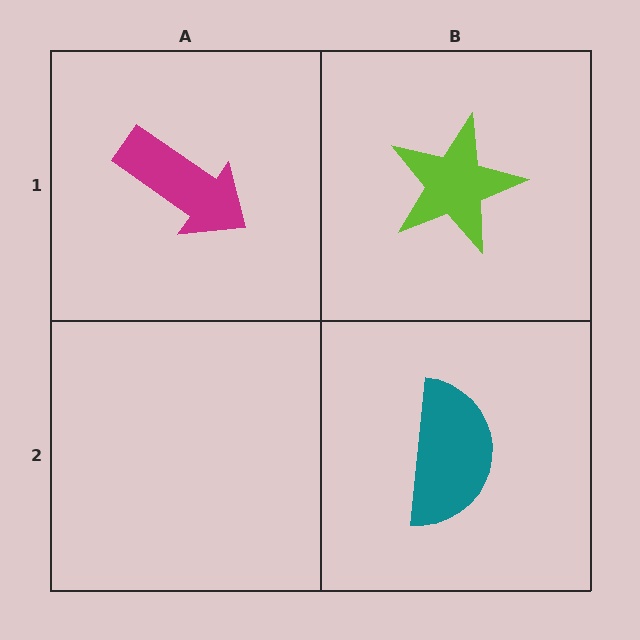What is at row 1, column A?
A magenta arrow.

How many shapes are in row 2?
1 shape.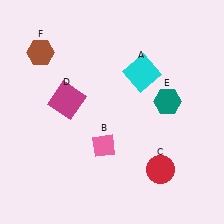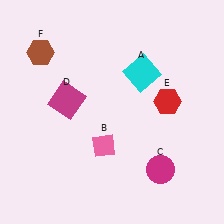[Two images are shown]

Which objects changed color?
C changed from red to magenta. E changed from teal to red.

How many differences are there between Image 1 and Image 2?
There are 2 differences between the two images.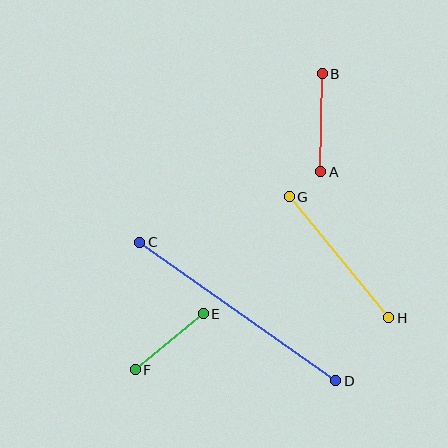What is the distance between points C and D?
The distance is approximately 240 pixels.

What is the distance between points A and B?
The distance is approximately 98 pixels.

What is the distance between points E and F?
The distance is approximately 88 pixels.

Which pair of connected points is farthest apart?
Points C and D are farthest apart.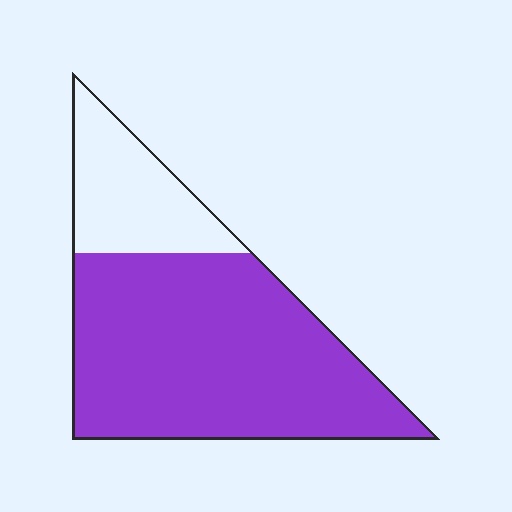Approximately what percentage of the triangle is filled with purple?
Approximately 75%.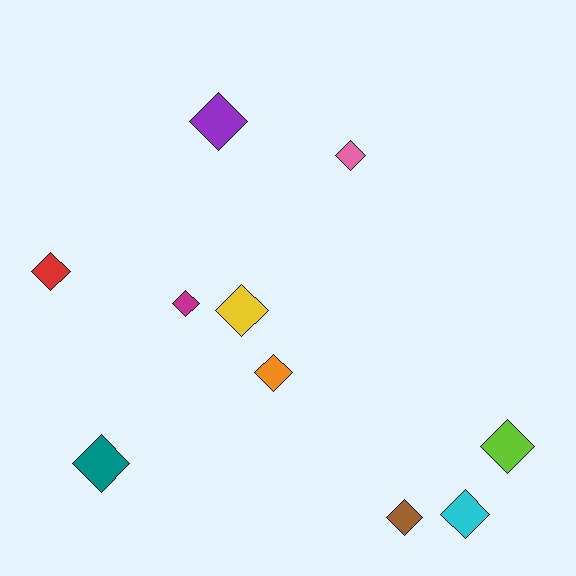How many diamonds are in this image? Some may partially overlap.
There are 10 diamonds.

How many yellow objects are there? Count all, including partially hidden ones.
There is 1 yellow object.